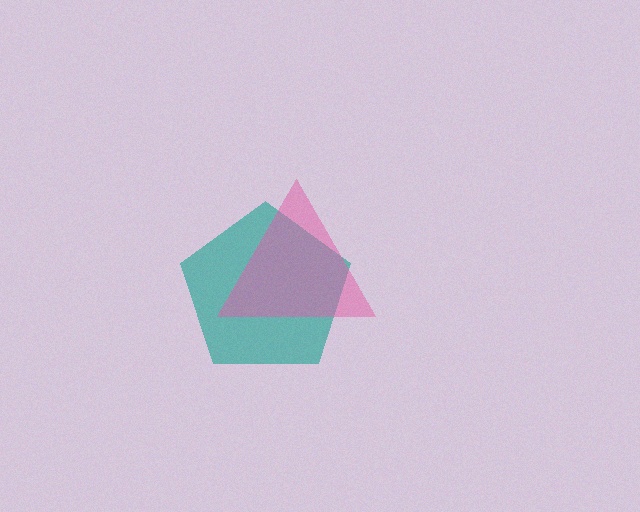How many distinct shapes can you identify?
There are 2 distinct shapes: a teal pentagon, a pink triangle.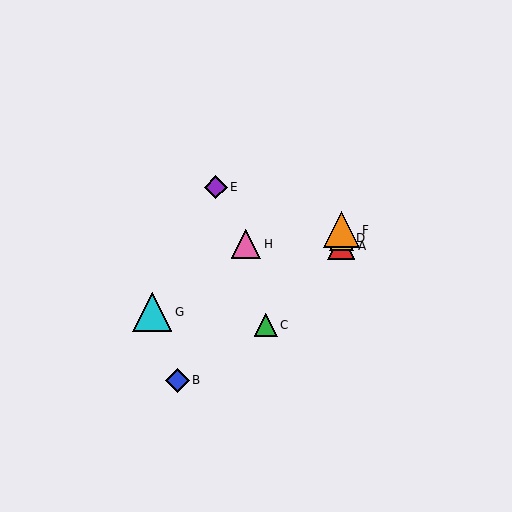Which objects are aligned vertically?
Objects A, D, F are aligned vertically.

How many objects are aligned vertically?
3 objects (A, D, F) are aligned vertically.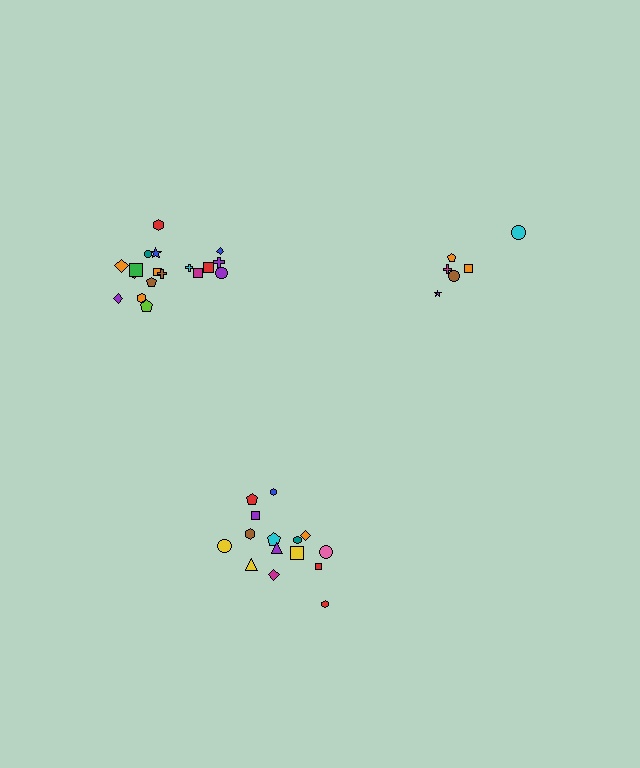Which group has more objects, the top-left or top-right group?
The top-left group.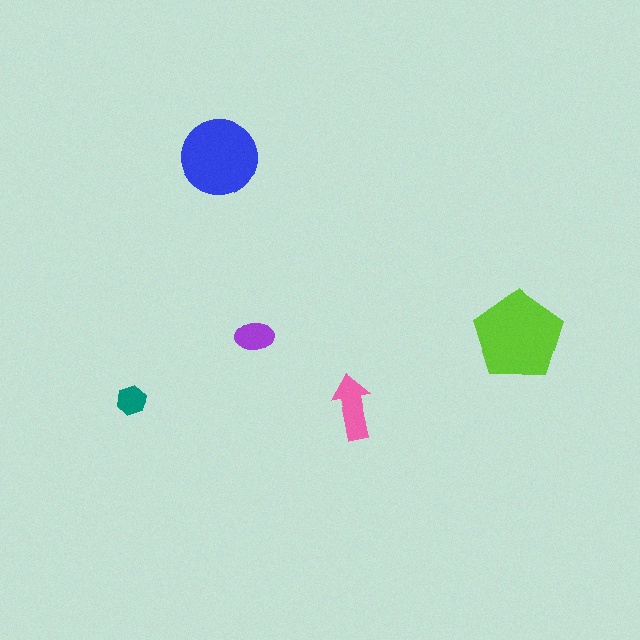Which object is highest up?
The blue circle is topmost.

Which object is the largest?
The lime pentagon.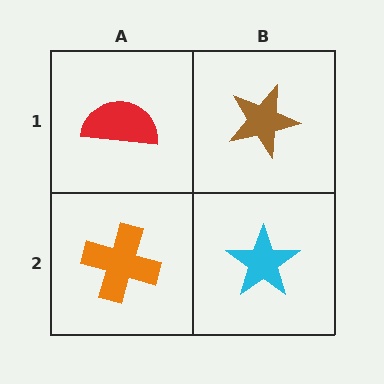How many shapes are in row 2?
2 shapes.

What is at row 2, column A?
An orange cross.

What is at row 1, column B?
A brown star.